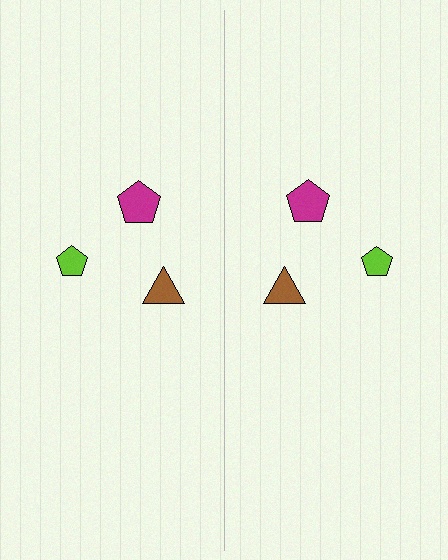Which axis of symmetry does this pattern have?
The pattern has a vertical axis of symmetry running through the center of the image.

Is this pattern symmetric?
Yes, this pattern has bilateral (reflection) symmetry.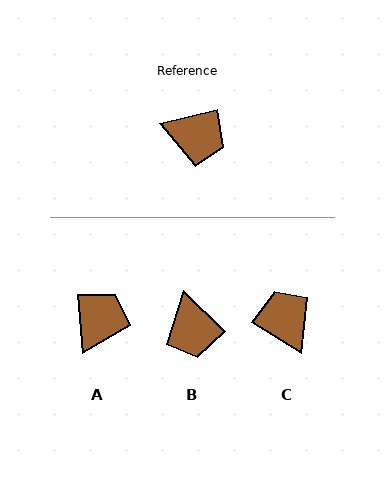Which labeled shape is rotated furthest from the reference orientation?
C, about 135 degrees away.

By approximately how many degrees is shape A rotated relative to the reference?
Approximately 81 degrees counter-clockwise.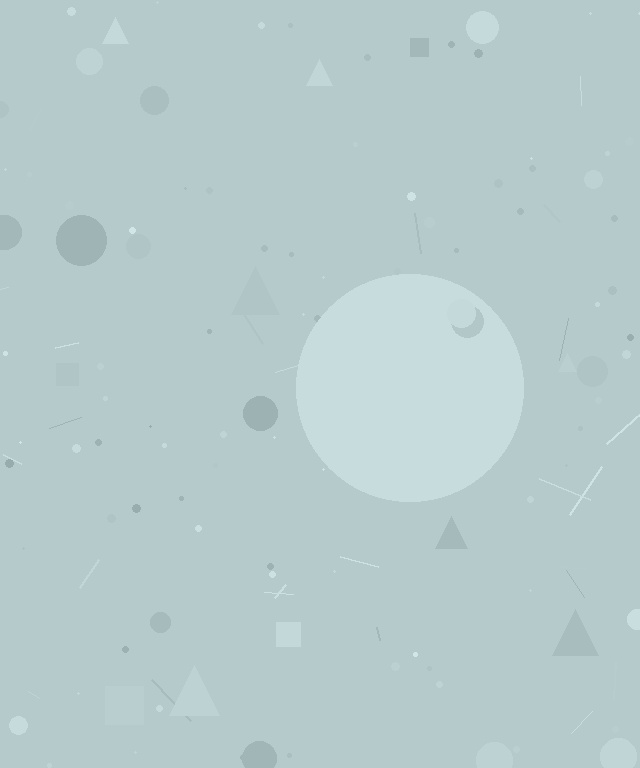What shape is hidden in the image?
A circle is hidden in the image.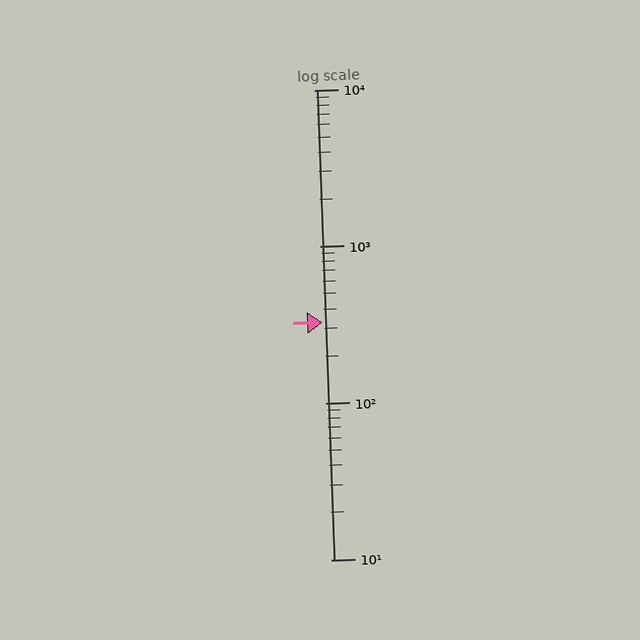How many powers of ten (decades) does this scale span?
The scale spans 3 decades, from 10 to 10000.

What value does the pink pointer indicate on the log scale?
The pointer indicates approximately 330.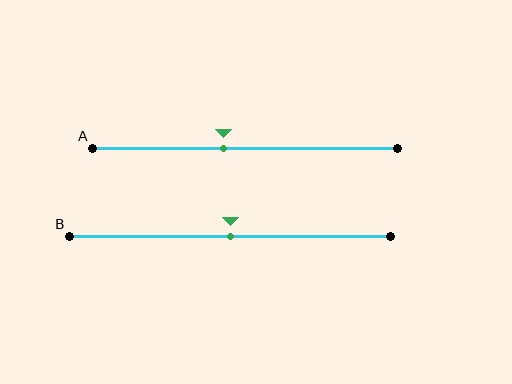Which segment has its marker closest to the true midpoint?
Segment B has its marker closest to the true midpoint.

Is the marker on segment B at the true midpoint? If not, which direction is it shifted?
Yes, the marker on segment B is at the true midpoint.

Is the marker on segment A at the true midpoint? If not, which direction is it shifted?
No, the marker on segment A is shifted to the left by about 7% of the segment length.